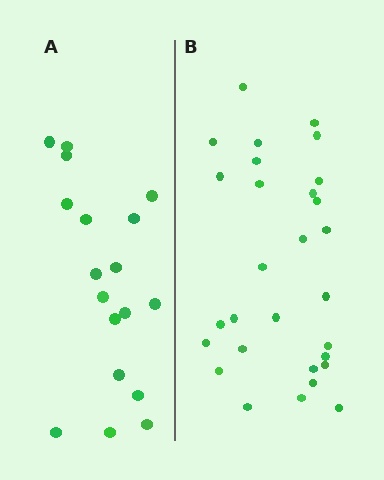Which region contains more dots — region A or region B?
Region B (the right region) has more dots.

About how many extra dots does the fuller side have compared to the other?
Region B has roughly 12 or so more dots than region A.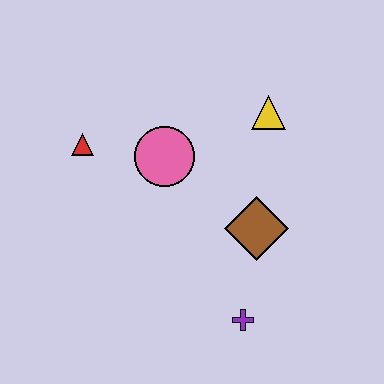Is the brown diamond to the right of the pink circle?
Yes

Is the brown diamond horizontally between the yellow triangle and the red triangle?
Yes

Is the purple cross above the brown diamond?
No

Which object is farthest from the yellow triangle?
The purple cross is farthest from the yellow triangle.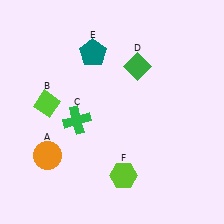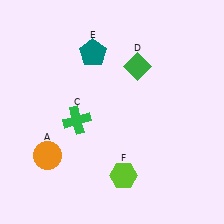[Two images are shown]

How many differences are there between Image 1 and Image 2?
There is 1 difference between the two images.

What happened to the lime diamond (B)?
The lime diamond (B) was removed in Image 2. It was in the top-left area of Image 1.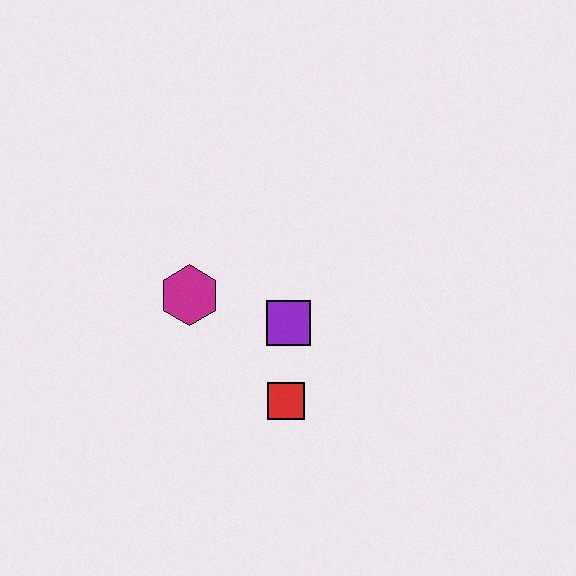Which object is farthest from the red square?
The magenta hexagon is farthest from the red square.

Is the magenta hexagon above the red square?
Yes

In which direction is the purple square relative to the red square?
The purple square is above the red square.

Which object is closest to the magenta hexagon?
The purple square is closest to the magenta hexagon.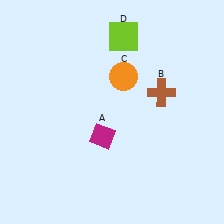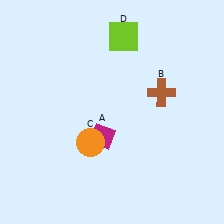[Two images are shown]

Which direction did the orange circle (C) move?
The orange circle (C) moved down.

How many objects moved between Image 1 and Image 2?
1 object moved between the two images.